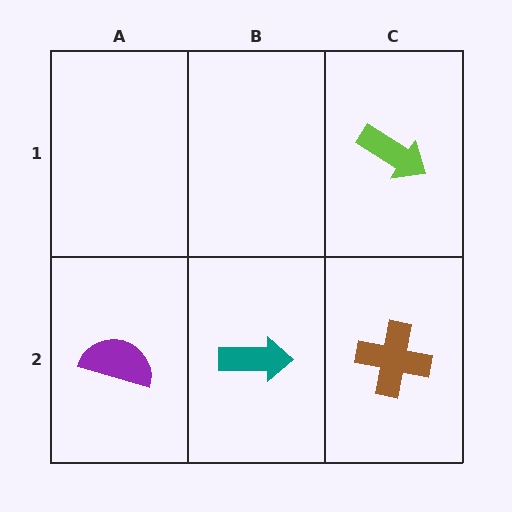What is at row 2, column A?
A purple semicircle.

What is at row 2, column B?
A teal arrow.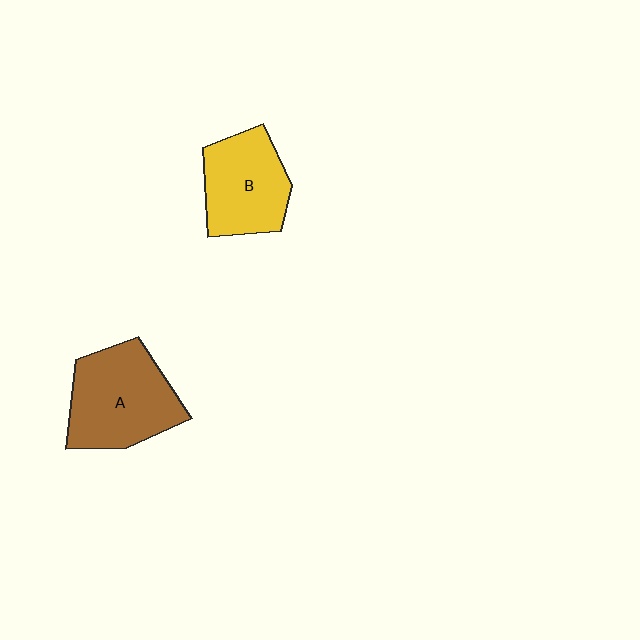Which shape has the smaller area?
Shape B (yellow).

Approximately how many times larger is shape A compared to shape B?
Approximately 1.2 times.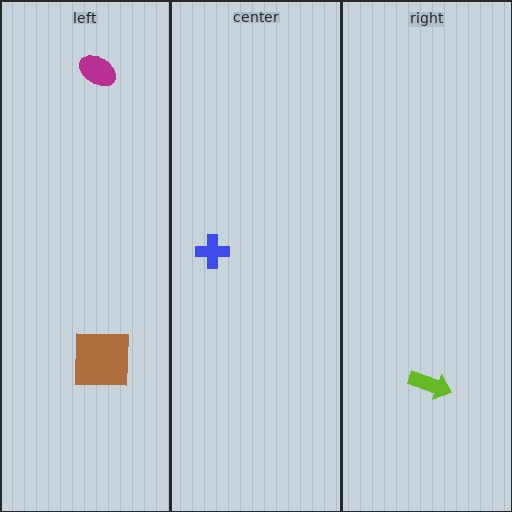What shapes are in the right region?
The lime arrow.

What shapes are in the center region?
The blue cross.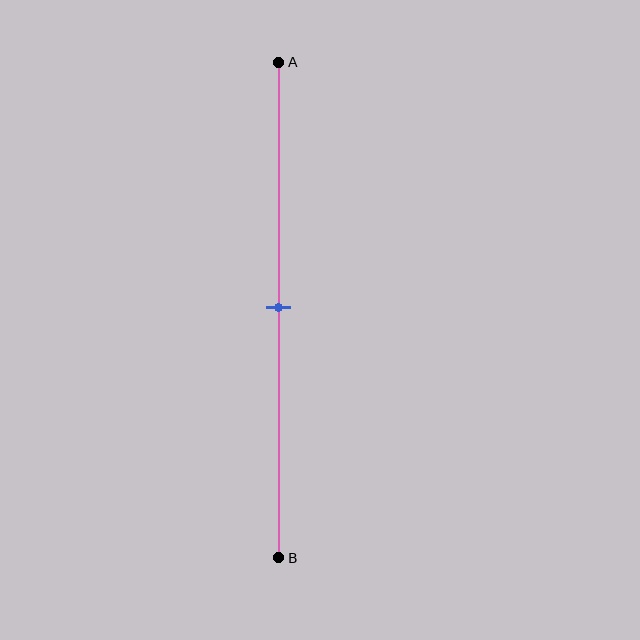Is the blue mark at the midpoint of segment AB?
Yes, the mark is approximately at the midpoint.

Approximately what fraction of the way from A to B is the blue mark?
The blue mark is approximately 50% of the way from A to B.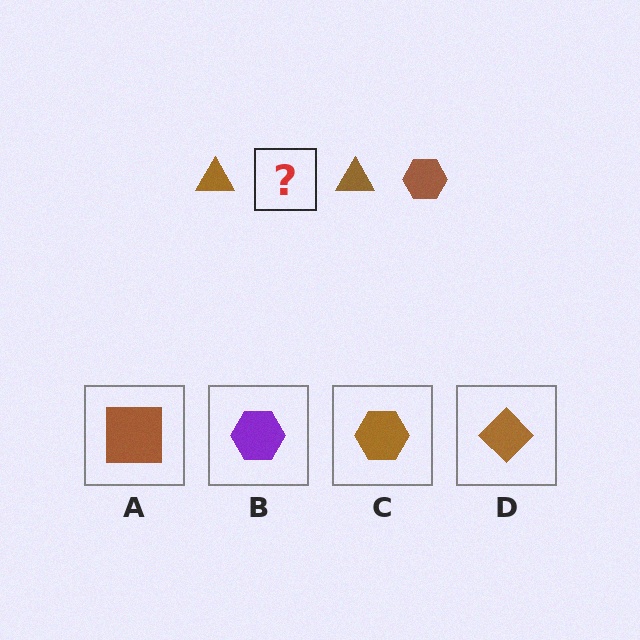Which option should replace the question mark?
Option C.